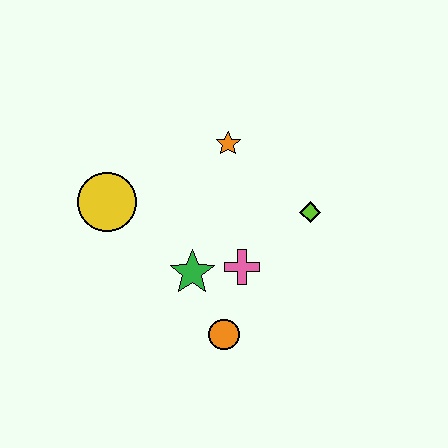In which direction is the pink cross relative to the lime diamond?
The pink cross is to the left of the lime diamond.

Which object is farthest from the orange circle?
The orange star is farthest from the orange circle.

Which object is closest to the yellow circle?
The green star is closest to the yellow circle.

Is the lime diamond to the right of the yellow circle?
Yes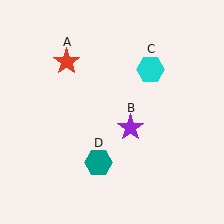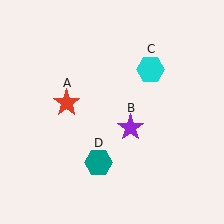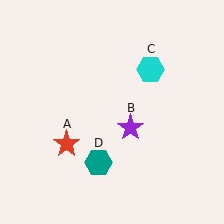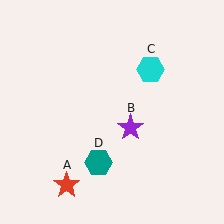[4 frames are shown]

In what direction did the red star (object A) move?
The red star (object A) moved down.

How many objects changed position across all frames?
1 object changed position: red star (object A).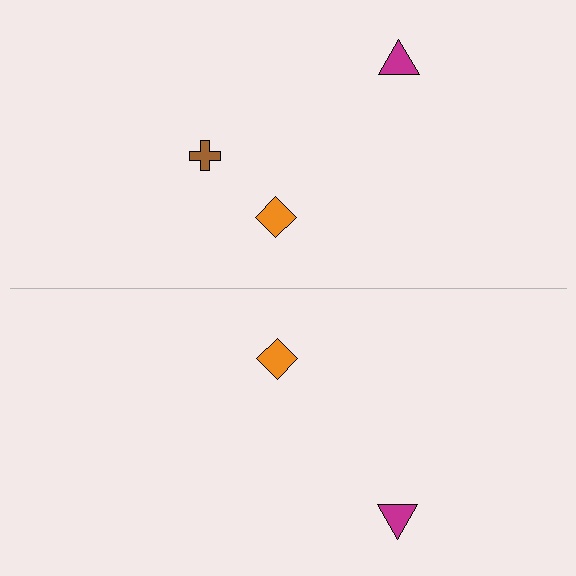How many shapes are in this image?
There are 5 shapes in this image.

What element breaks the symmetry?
A brown cross is missing from the bottom side.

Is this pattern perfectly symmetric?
No, the pattern is not perfectly symmetric. A brown cross is missing from the bottom side.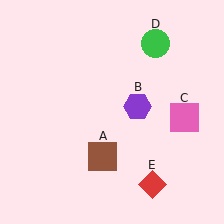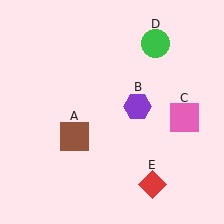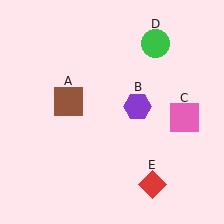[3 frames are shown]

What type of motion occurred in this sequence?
The brown square (object A) rotated clockwise around the center of the scene.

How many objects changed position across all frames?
1 object changed position: brown square (object A).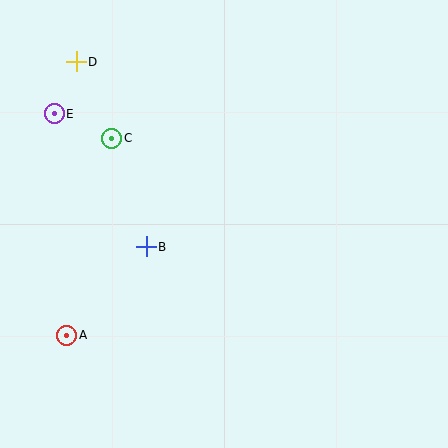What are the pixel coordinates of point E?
Point E is at (54, 114).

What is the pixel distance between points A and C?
The distance between A and C is 202 pixels.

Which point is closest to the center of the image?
Point B at (146, 247) is closest to the center.